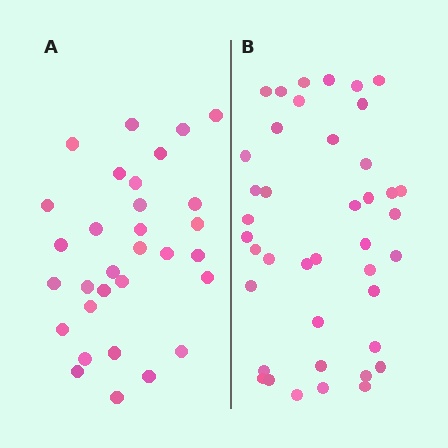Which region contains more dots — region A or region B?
Region B (the right region) has more dots.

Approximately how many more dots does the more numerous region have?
Region B has roughly 10 or so more dots than region A.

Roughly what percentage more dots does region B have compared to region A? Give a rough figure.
About 30% more.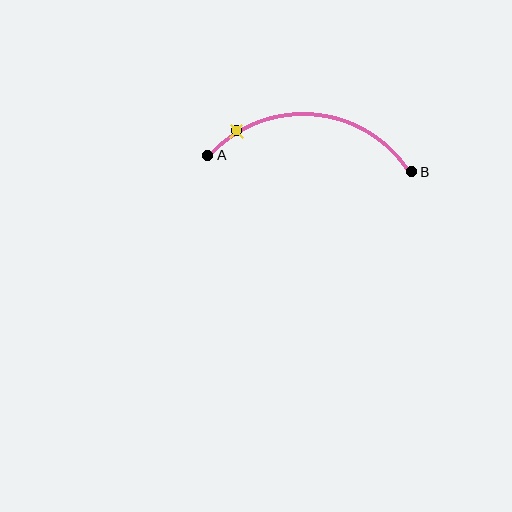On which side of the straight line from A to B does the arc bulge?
The arc bulges above the straight line connecting A and B.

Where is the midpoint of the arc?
The arc midpoint is the point on the curve farthest from the straight line joining A and B. It sits above that line.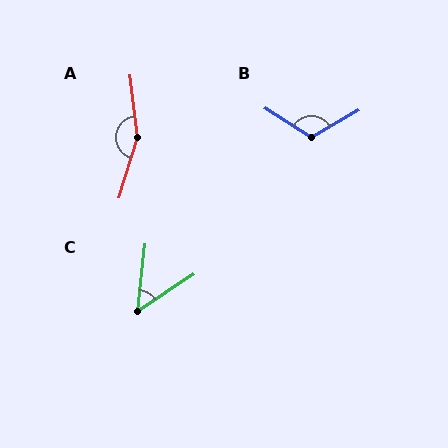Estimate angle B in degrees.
Approximately 117 degrees.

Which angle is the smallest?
C, at approximately 50 degrees.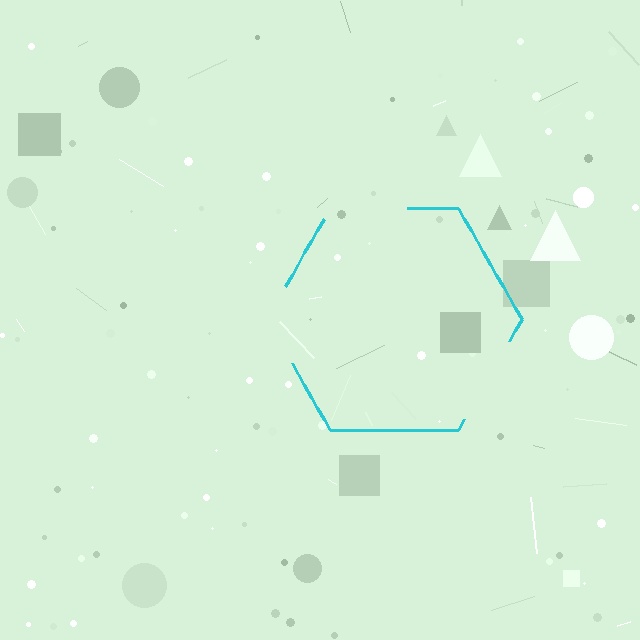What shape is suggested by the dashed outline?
The dashed outline suggests a hexagon.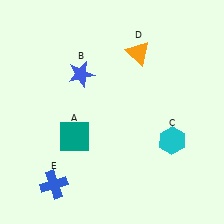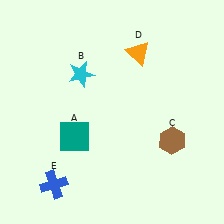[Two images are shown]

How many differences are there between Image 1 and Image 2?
There are 2 differences between the two images.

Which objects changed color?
B changed from blue to cyan. C changed from cyan to brown.